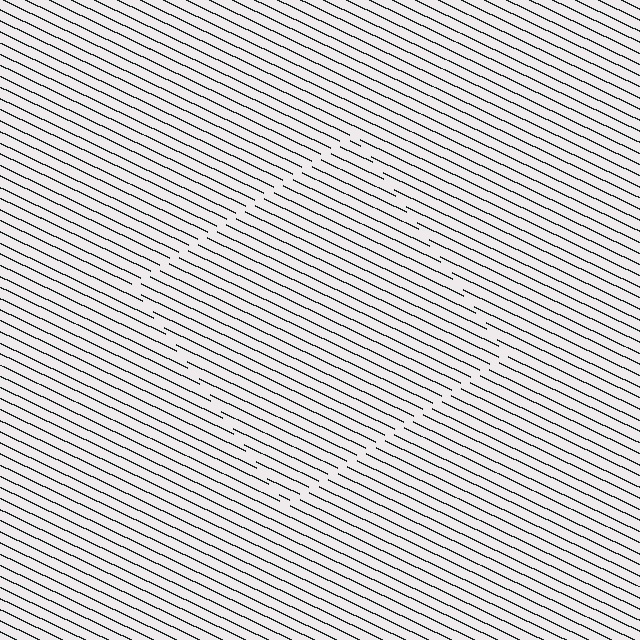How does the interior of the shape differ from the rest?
The interior of the shape contains the same grating, shifted by half a period — the contour is defined by the phase discontinuity where line-ends from the inner and outer gratings abut.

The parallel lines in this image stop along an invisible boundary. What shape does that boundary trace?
An illusory square. The interior of the shape contains the same grating, shifted by half a period — the contour is defined by the phase discontinuity where line-ends from the inner and outer gratings abut.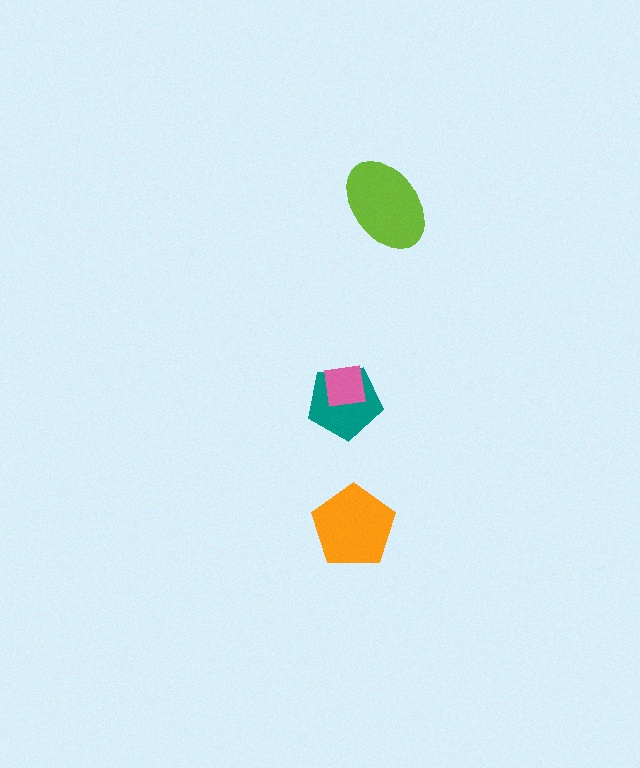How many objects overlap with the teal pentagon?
1 object overlaps with the teal pentagon.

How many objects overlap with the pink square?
1 object overlaps with the pink square.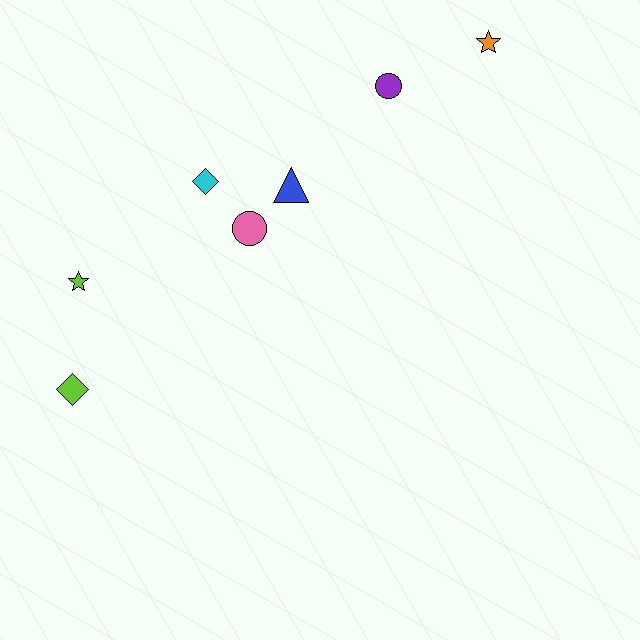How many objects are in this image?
There are 7 objects.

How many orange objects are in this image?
There is 1 orange object.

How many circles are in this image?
There are 2 circles.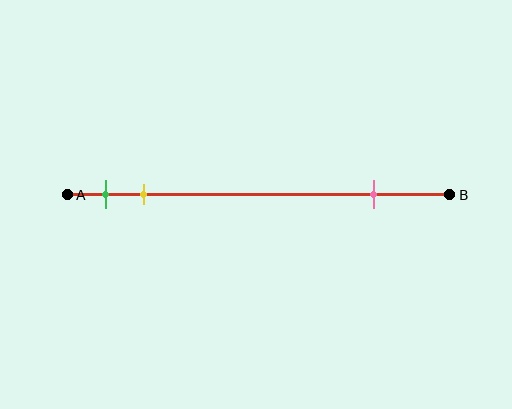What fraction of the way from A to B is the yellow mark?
The yellow mark is approximately 20% (0.2) of the way from A to B.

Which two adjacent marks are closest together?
The green and yellow marks are the closest adjacent pair.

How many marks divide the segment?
There are 3 marks dividing the segment.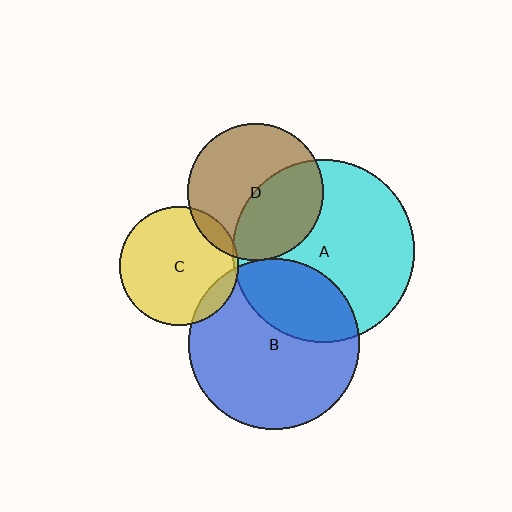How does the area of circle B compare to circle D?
Approximately 1.6 times.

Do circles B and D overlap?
Yes.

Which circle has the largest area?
Circle A (cyan).